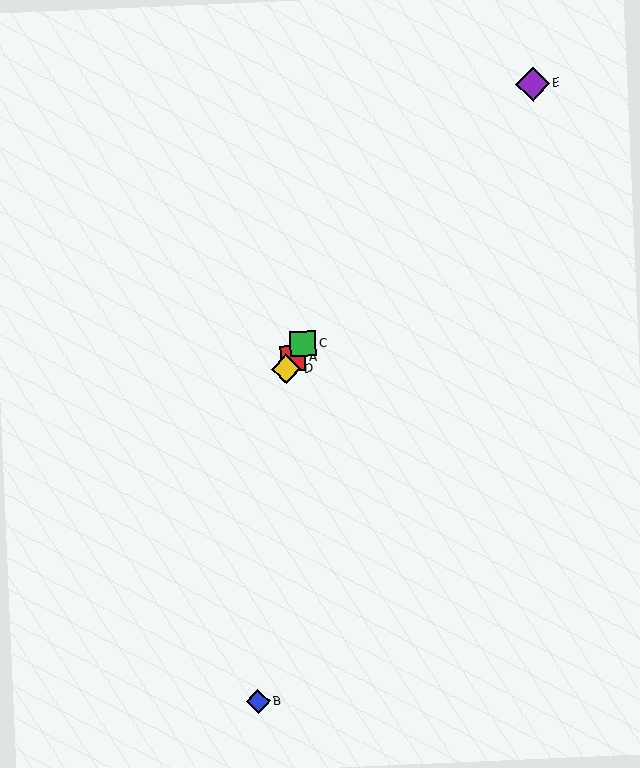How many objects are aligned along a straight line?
3 objects (A, C, D) are aligned along a straight line.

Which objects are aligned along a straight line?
Objects A, C, D are aligned along a straight line.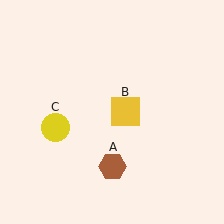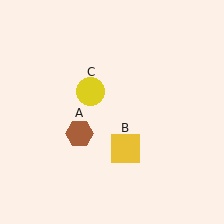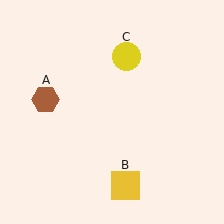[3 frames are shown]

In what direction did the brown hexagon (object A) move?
The brown hexagon (object A) moved up and to the left.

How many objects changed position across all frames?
3 objects changed position: brown hexagon (object A), yellow square (object B), yellow circle (object C).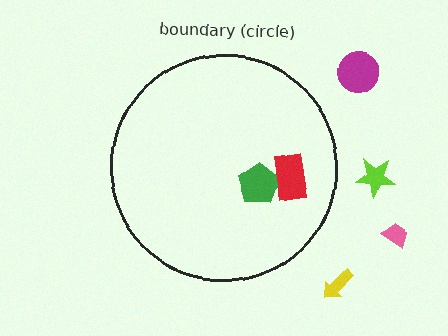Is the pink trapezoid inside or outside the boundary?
Outside.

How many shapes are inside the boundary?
2 inside, 4 outside.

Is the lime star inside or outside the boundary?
Outside.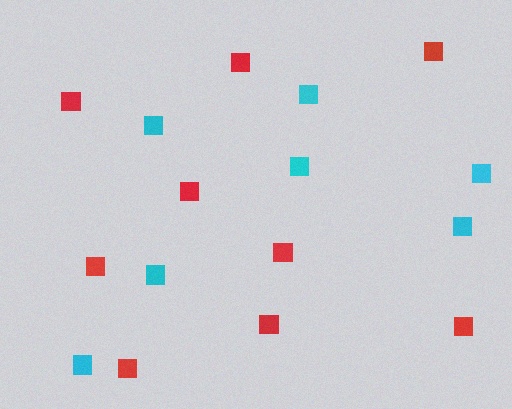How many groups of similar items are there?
There are 2 groups: one group of red squares (9) and one group of cyan squares (7).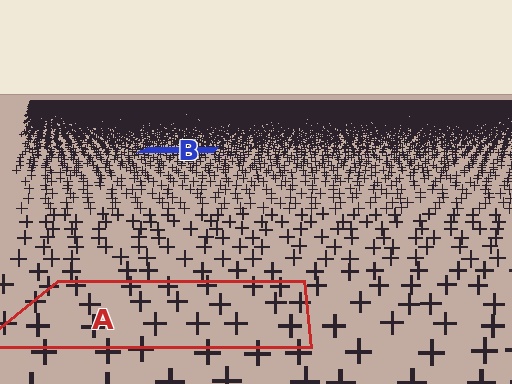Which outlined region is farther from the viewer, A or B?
Region B is farther from the viewer — the texture elements inside it appear smaller and more densely packed.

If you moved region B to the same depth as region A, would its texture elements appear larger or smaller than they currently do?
They would appear larger. At a closer depth, the same texture elements are projected at a bigger on-screen size.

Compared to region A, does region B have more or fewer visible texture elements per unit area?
Region B has more texture elements per unit area — they are packed more densely because it is farther away.